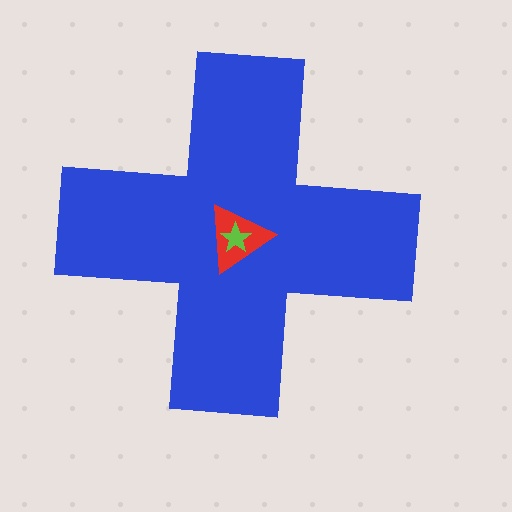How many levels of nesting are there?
3.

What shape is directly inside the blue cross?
The red triangle.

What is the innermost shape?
The lime star.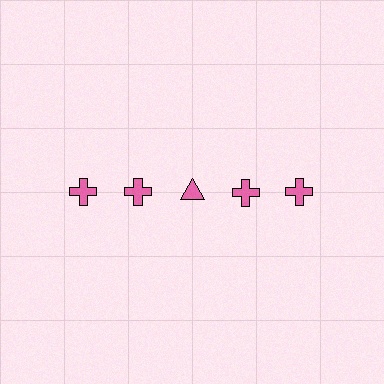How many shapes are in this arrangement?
There are 5 shapes arranged in a grid pattern.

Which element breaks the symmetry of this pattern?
The pink triangle in the top row, center column breaks the symmetry. All other shapes are pink crosses.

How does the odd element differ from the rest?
It has a different shape: triangle instead of cross.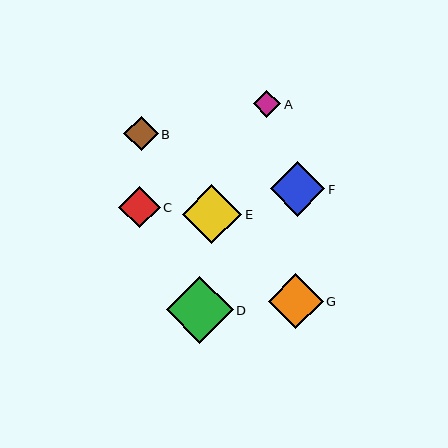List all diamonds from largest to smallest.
From largest to smallest: D, E, G, F, C, B, A.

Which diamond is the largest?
Diamond D is the largest with a size of approximately 67 pixels.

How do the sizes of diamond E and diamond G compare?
Diamond E and diamond G are approximately the same size.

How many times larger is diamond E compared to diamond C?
Diamond E is approximately 1.4 times the size of diamond C.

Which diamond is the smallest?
Diamond A is the smallest with a size of approximately 27 pixels.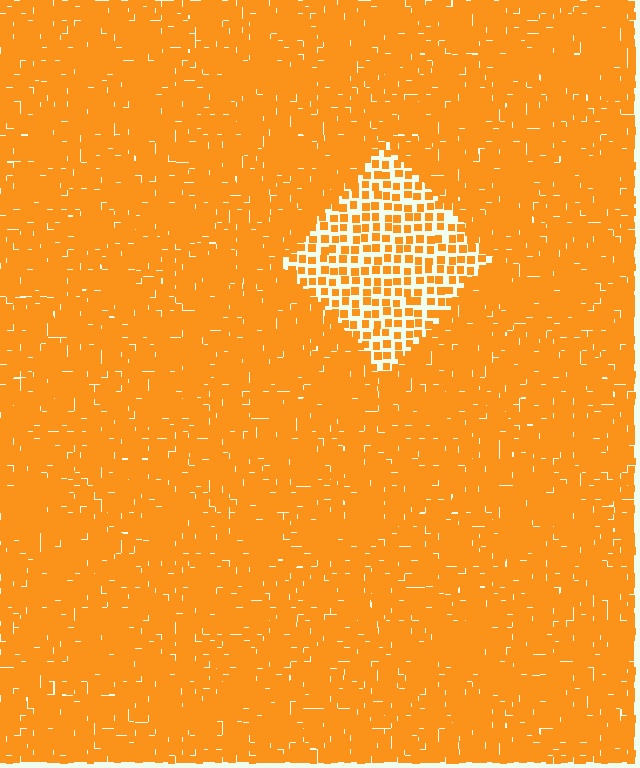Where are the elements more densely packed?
The elements are more densely packed outside the diamond boundary.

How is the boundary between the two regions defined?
The boundary is defined by a change in element density (approximately 2.5x ratio). All elements are the same color, size, and shape.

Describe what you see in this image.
The image contains small orange elements arranged at two different densities. A diamond-shaped region is visible where the elements are less densely packed than the surrounding area.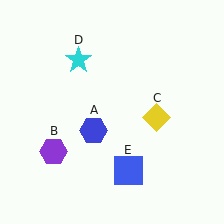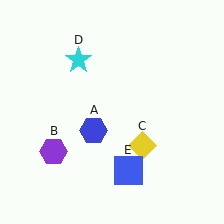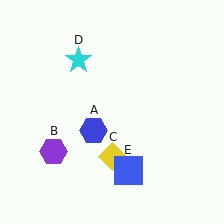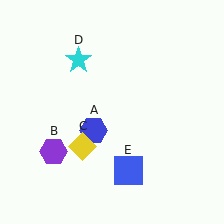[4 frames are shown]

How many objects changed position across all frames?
1 object changed position: yellow diamond (object C).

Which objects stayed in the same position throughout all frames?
Blue hexagon (object A) and purple hexagon (object B) and cyan star (object D) and blue square (object E) remained stationary.